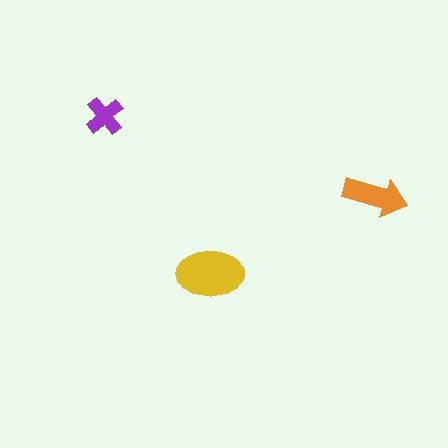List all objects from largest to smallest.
The yellow ellipse, the orange arrow, the purple cross.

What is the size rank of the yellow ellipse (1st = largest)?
1st.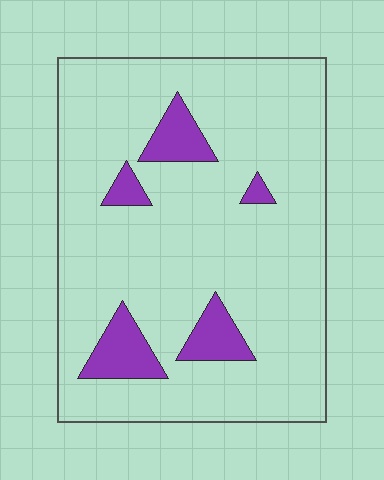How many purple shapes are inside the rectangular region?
5.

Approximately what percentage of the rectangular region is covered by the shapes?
Approximately 10%.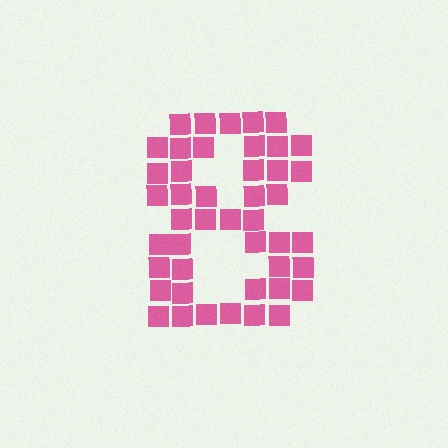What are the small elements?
The small elements are squares.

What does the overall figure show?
The overall figure shows the digit 8.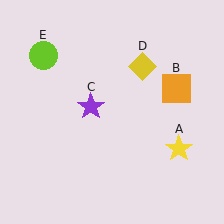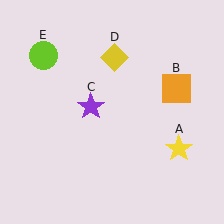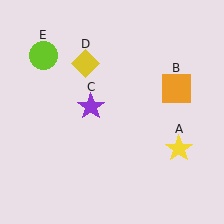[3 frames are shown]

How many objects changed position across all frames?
1 object changed position: yellow diamond (object D).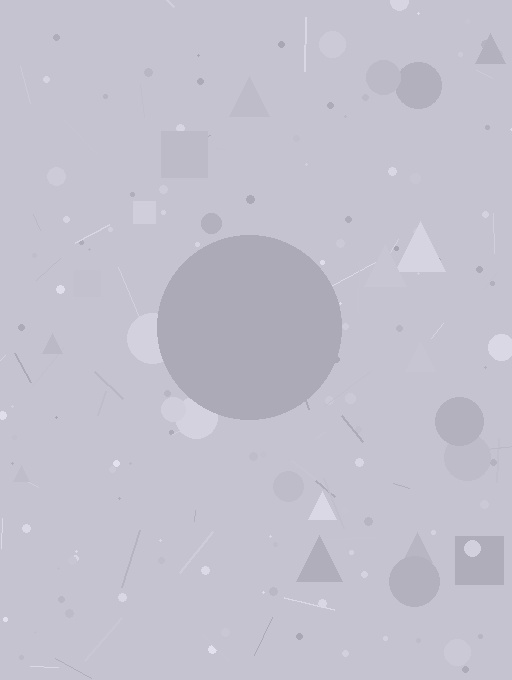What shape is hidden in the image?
A circle is hidden in the image.